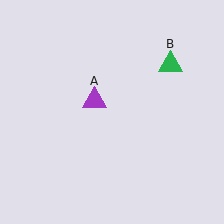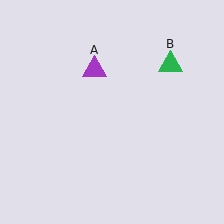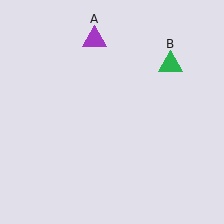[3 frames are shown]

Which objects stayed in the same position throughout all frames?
Green triangle (object B) remained stationary.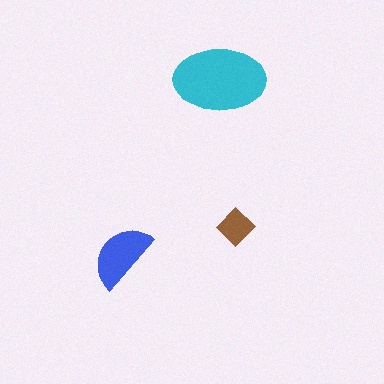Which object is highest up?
The cyan ellipse is topmost.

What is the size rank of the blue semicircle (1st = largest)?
2nd.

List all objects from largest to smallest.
The cyan ellipse, the blue semicircle, the brown diamond.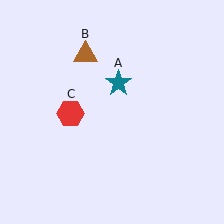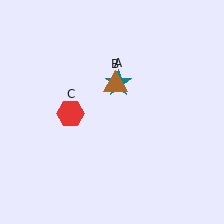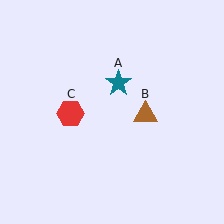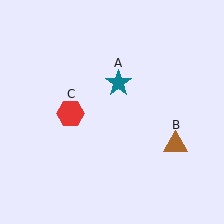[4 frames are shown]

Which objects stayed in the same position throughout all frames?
Teal star (object A) and red hexagon (object C) remained stationary.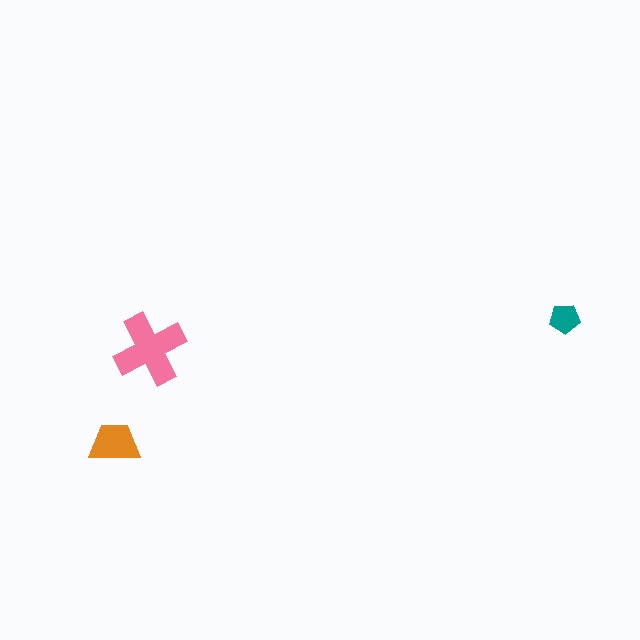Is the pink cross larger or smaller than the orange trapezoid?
Larger.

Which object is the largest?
The pink cross.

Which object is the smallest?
The teal pentagon.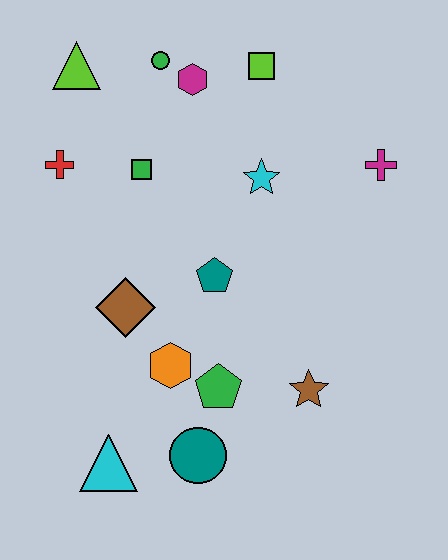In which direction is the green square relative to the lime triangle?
The green square is below the lime triangle.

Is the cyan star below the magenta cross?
Yes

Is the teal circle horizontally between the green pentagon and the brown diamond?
Yes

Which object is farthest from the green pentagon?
The lime triangle is farthest from the green pentagon.